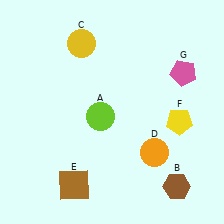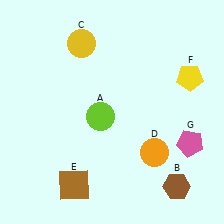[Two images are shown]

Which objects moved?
The objects that moved are: the yellow pentagon (F), the pink pentagon (G).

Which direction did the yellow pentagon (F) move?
The yellow pentagon (F) moved up.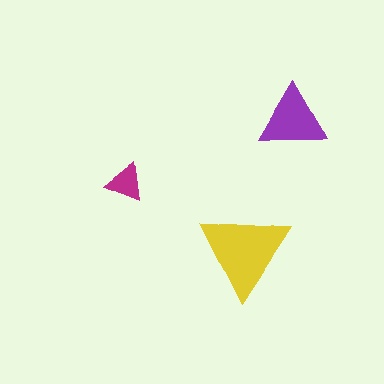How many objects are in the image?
There are 3 objects in the image.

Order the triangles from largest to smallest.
the yellow one, the purple one, the magenta one.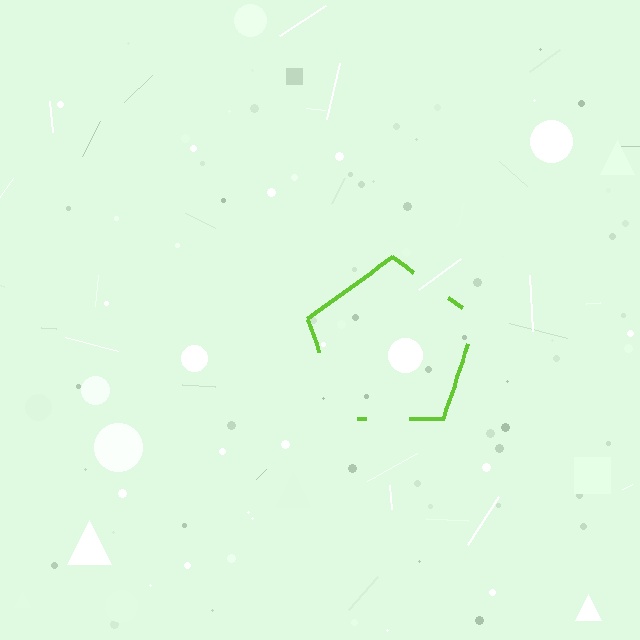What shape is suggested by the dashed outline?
The dashed outline suggests a pentagon.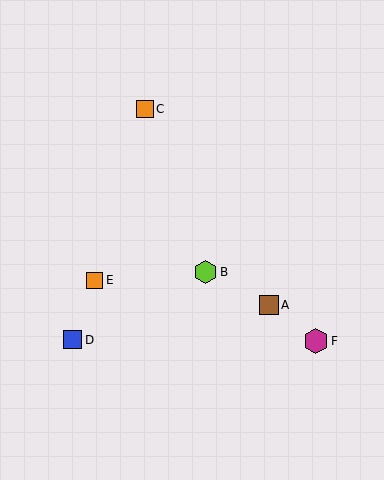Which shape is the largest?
The magenta hexagon (labeled F) is the largest.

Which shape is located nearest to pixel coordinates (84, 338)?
The blue square (labeled D) at (73, 340) is nearest to that location.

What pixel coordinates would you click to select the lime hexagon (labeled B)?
Click at (206, 272) to select the lime hexagon B.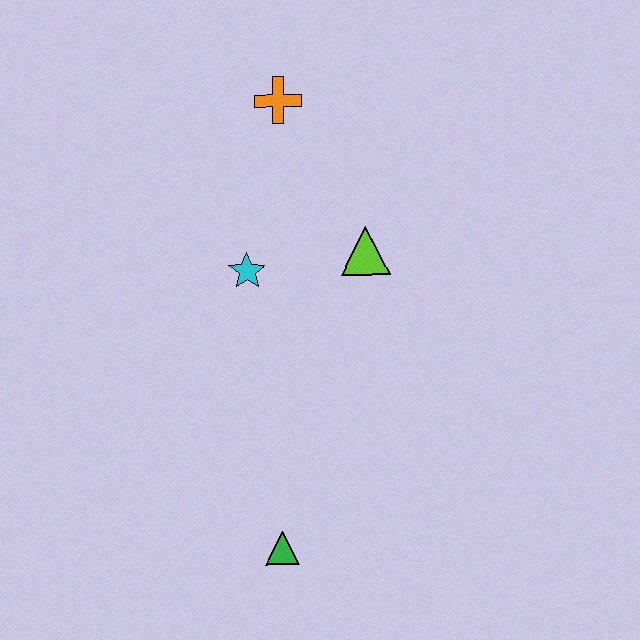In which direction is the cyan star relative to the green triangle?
The cyan star is above the green triangle.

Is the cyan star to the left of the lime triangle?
Yes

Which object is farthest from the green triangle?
The orange cross is farthest from the green triangle.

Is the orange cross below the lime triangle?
No